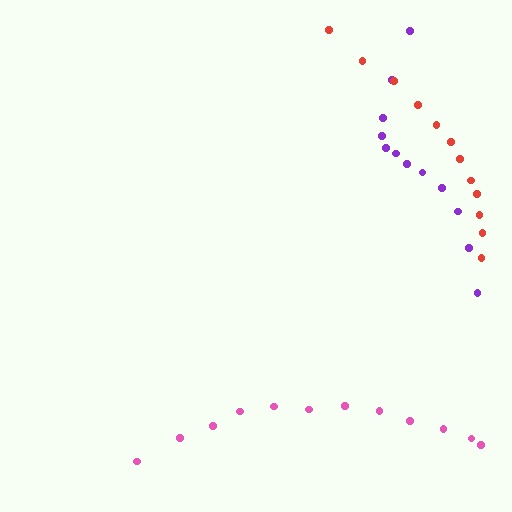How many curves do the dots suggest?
There are 3 distinct paths.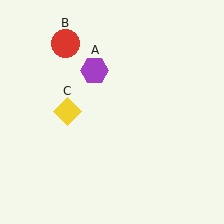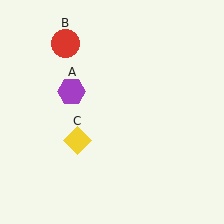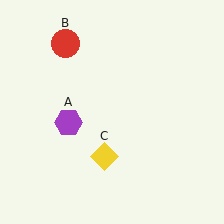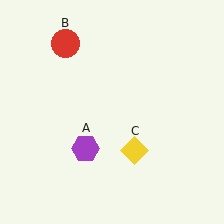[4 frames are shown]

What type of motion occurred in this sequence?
The purple hexagon (object A), yellow diamond (object C) rotated counterclockwise around the center of the scene.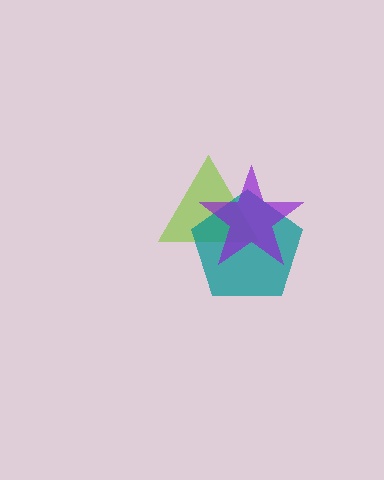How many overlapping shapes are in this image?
There are 3 overlapping shapes in the image.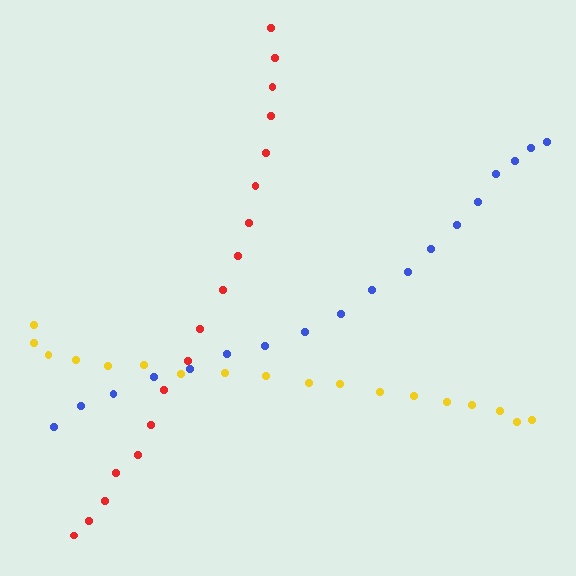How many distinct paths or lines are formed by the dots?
There are 3 distinct paths.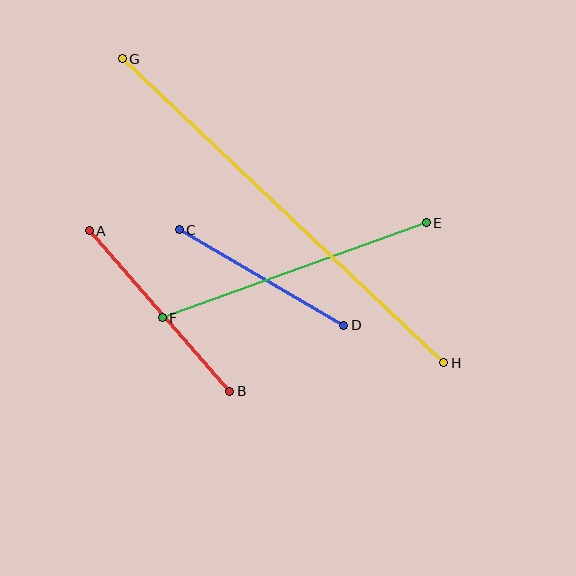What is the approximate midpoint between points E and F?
The midpoint is at approximately (294, 270) pixels.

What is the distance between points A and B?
The distance is approximately 213 pixels.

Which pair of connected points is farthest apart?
Points G and H are farthest apart.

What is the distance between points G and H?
The distance is approximately 442 pixels.